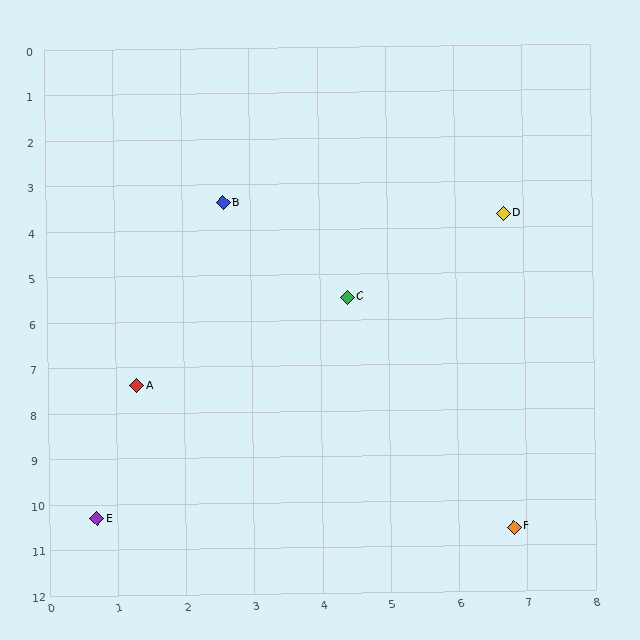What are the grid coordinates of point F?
Point F is at approximately (6.8, 10.6).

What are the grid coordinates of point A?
Point A is at approximately (1.3, 7.4).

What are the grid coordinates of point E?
Point E is at approximately (0.7, 10.3).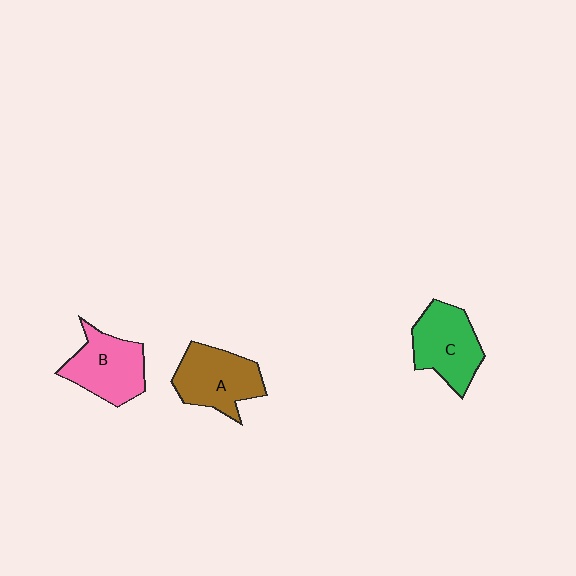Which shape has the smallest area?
Shape B (pink).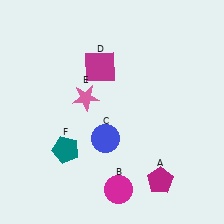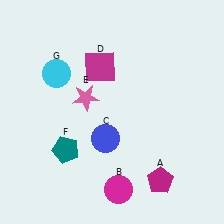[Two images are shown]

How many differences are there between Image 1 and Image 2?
There is 1 difference between the two images.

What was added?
A cyan circle (G) was added in Image 2.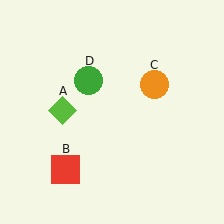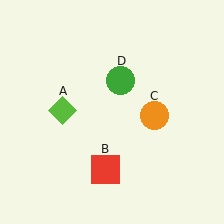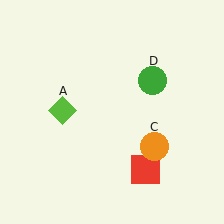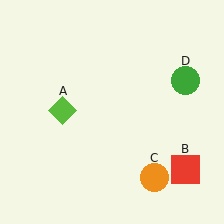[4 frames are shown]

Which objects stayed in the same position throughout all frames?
Lime diamond (object A) remained stationary.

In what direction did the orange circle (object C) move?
The orange circle (object C) moved down.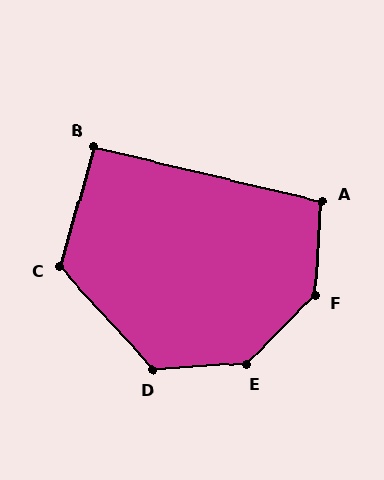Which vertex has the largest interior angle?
E, at approximately 139 degrees.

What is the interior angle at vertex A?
Approximately 100 degrees (obtuse).